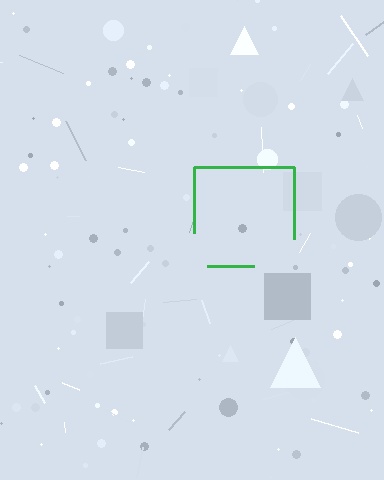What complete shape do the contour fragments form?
The contour fragments form a square.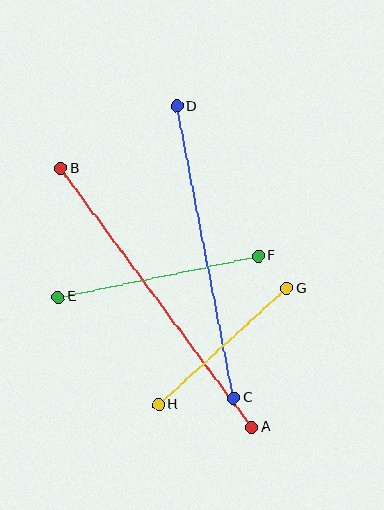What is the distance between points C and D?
The distance is approximately 297 pixels.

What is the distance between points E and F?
The distance is approximately 204 pixels.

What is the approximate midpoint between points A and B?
The midpoint is at approximately (156, 298) pixels.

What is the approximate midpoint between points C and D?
The midpoint is at approximately (205, 252) pixels.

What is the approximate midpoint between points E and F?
The midpoint is at approximately (158, 276) pixels.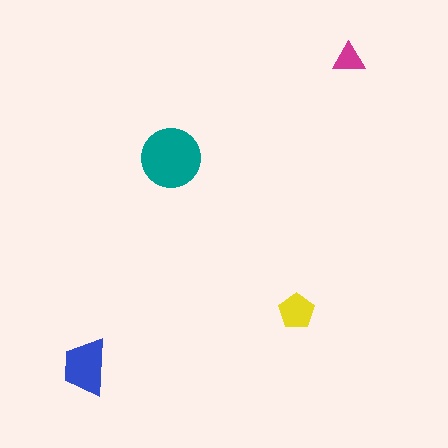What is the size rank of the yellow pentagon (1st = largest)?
3rd.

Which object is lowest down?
The blue trapezoid is bottommost.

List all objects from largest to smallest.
The teal circle, the blue trapezoid, the yellow pentagon, the magenta triangle.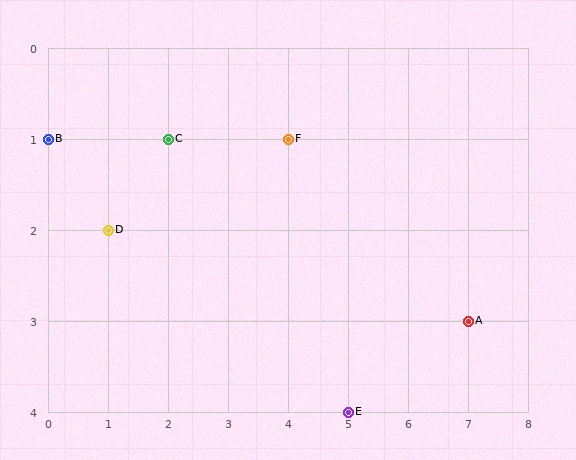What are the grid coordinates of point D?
Point D is at grid coordinates (1, 2).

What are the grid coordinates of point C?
Point C is at grid coordinates (2, 1).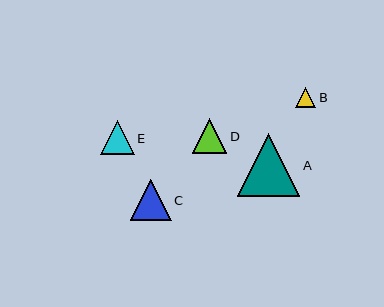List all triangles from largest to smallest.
From largest to smallest: A, C, D, E, B.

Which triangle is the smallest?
Triangle B is the smallest with a size of approximately 20 pixels.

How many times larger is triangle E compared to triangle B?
Triangle E is approximately 1.7 times the size of triangle B.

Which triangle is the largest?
Triangle A is the largest with a size of approximately 63 pixels.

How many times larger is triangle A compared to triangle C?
Triangle A is approximately 1.5 times the size of triangle C.